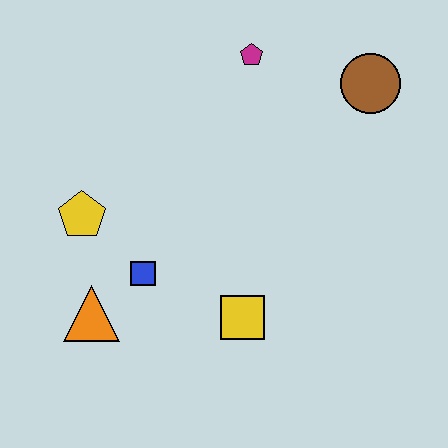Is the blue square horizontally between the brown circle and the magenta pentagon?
No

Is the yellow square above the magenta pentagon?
No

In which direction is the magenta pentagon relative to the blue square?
The magenta pentagon is above the blue square.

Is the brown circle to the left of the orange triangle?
No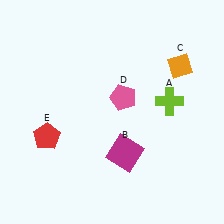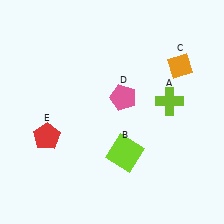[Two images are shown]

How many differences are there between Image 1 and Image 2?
There is 1 difference between the two images.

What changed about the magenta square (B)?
In Image 1, B is magenta. In Image 2, it changed to lime.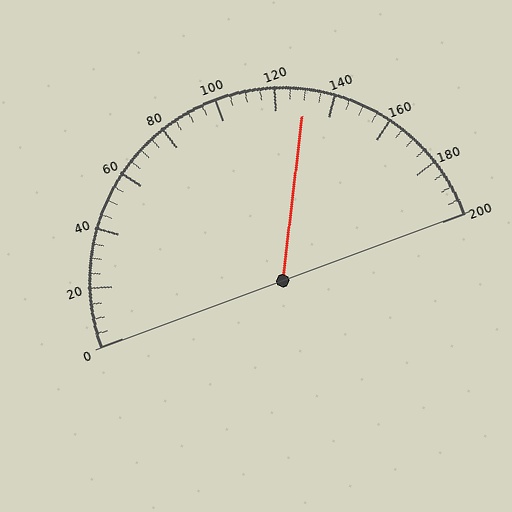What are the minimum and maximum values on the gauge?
The gauge ranges from 0 to 200.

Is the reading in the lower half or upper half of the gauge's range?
The reading is in the upper half of the range (0 to 200).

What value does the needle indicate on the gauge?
The needle indicates approximately 130.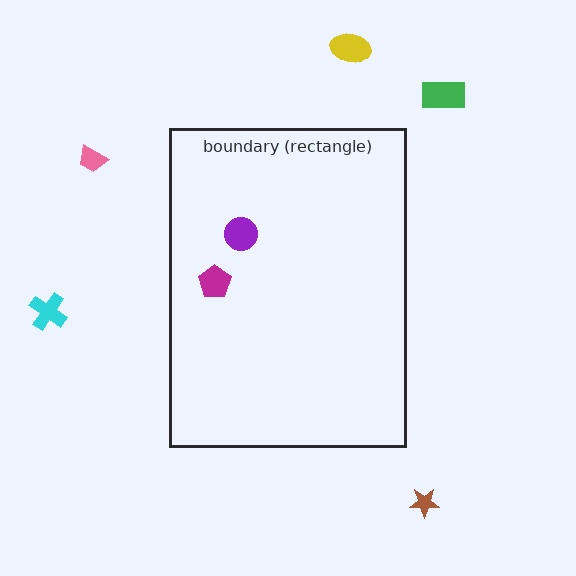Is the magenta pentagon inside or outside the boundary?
Inside.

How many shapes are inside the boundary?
2 inside, 5 outside.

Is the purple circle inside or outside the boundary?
Inside.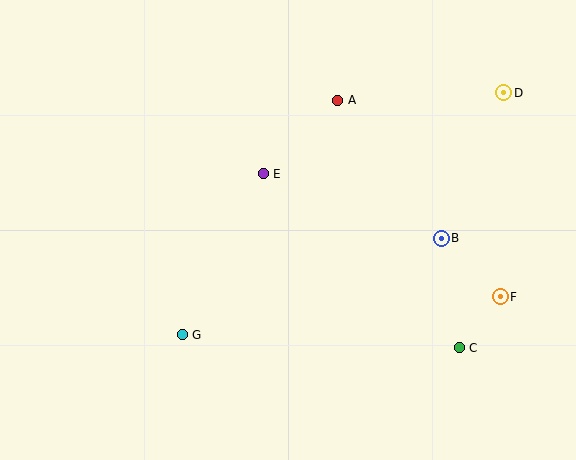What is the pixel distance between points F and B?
The distance between F and B is 83 pixels.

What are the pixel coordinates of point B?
Point B is at (441, 238).